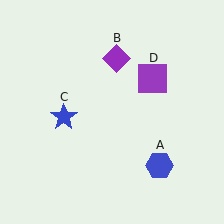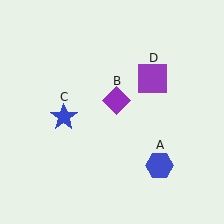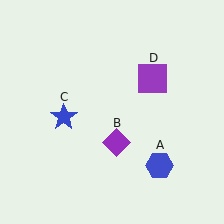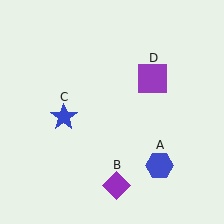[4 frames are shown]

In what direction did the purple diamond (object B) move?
The purple diamond (object B) moved down.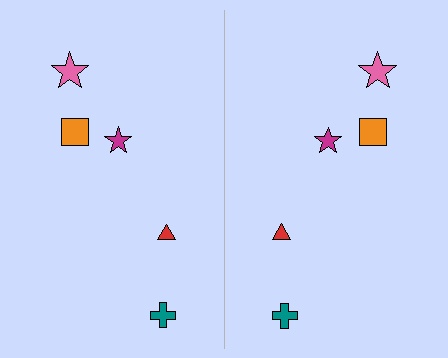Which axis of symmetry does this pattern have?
The pattern has a vertical axis of symmetry running through the center of the image.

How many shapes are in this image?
There are 10 shapes in this image.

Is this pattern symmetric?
Yes, this pattern has bilateral (reflection) symmetry.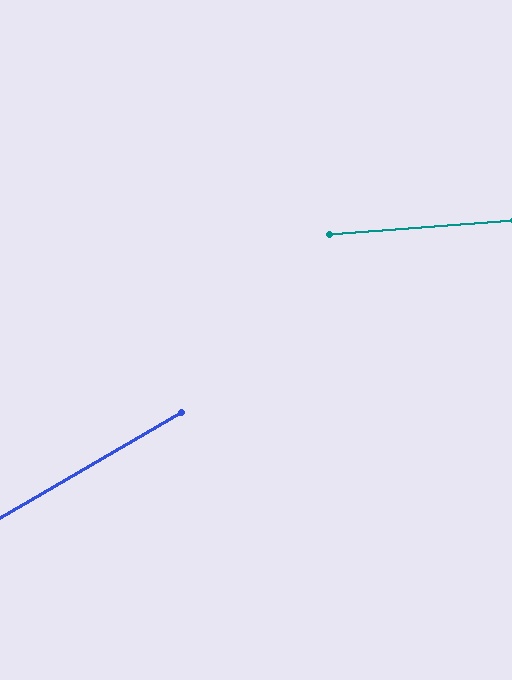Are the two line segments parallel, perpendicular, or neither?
Neither parallel nor perpendicular — they differ by about 26°.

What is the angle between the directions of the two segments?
Approximately 26 degrees.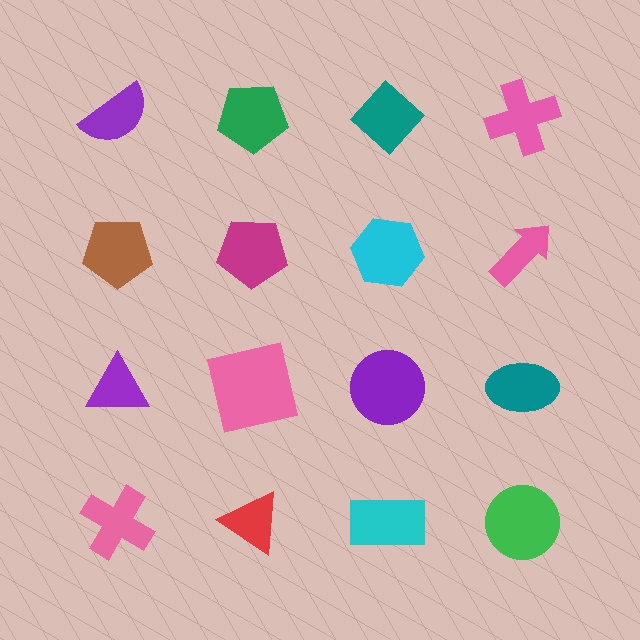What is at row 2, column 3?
A cyan hexagon.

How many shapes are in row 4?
4 shapes.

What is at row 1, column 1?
A purple semicircle.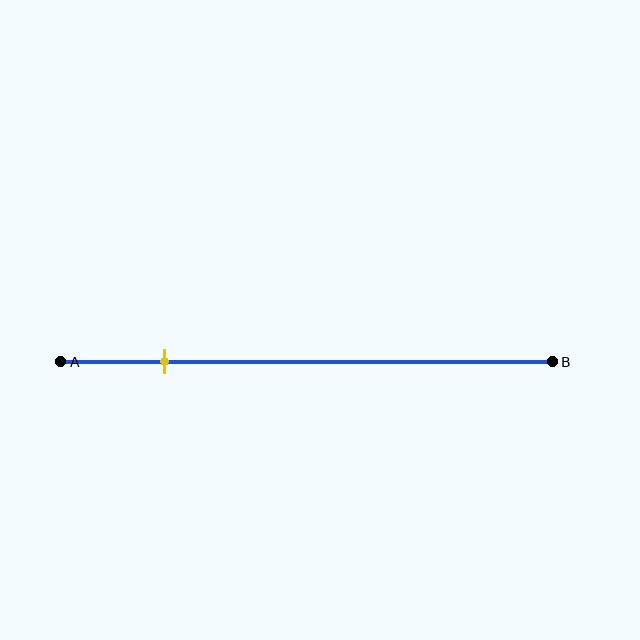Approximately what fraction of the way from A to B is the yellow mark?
The yellow mark is approximately 20% of the way from A to B.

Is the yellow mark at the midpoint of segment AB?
No, the mark is at about 20% from A, not at the 50% midpoint.